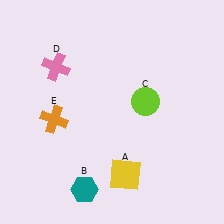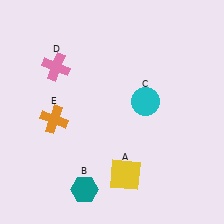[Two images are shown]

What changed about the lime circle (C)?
In Image 1, C is lime. In Image 2, it changed to cyan.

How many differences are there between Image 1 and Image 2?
There is 1 difference between the two images.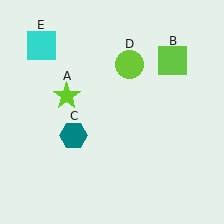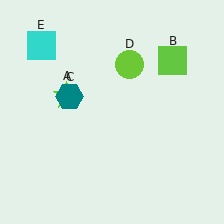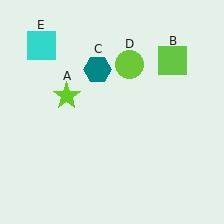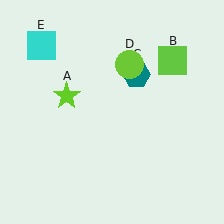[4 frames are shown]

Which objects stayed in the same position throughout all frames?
Lime star (object A) and lime square (object B) and lime circle (object D) and cyan square (object E) remained stationary.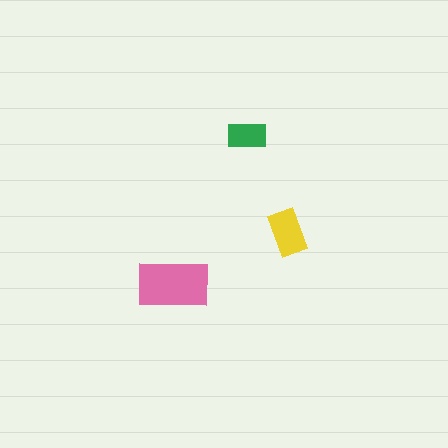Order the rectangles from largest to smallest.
the pink one, the yellow one, the green one.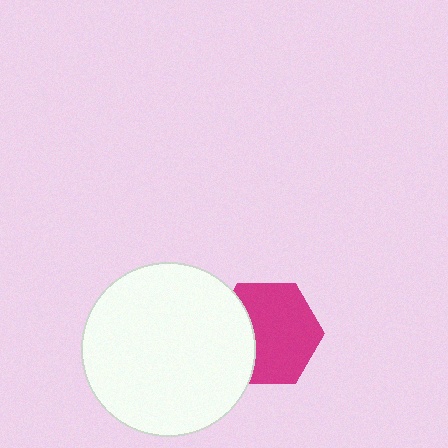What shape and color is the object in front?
The object in front is a white circle.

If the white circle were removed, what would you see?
You would see the complete magenta hexagon.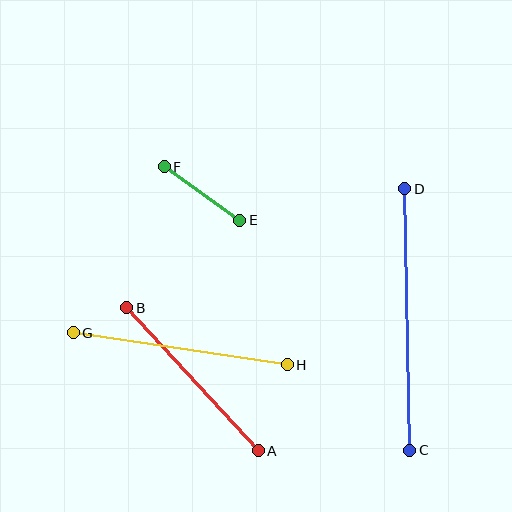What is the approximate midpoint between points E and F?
The midpoint is at approximately (202, 193) pixels.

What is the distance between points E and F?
The distance is approximately 93 pixels.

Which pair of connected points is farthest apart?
Points C and D are farthest apart.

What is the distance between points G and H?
The distance is approximately 217 pixels.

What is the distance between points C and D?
The distance is approximately 261 pixels.